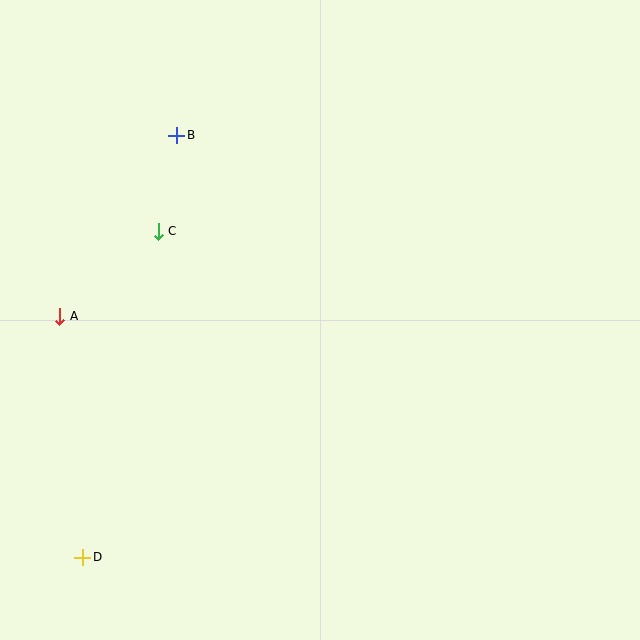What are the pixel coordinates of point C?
Point C is at (158, 231).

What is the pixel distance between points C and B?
The distance between C and B is 98 pixels.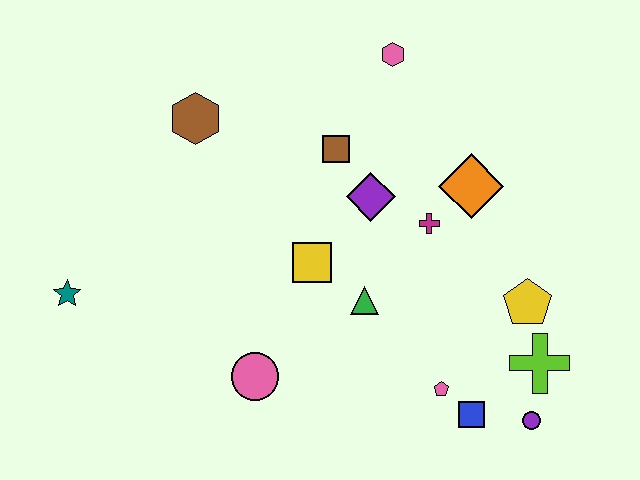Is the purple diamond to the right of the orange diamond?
No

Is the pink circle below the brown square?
Yes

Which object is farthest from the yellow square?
The purple circle is farthest from the yellow square.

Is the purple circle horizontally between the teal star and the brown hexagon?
No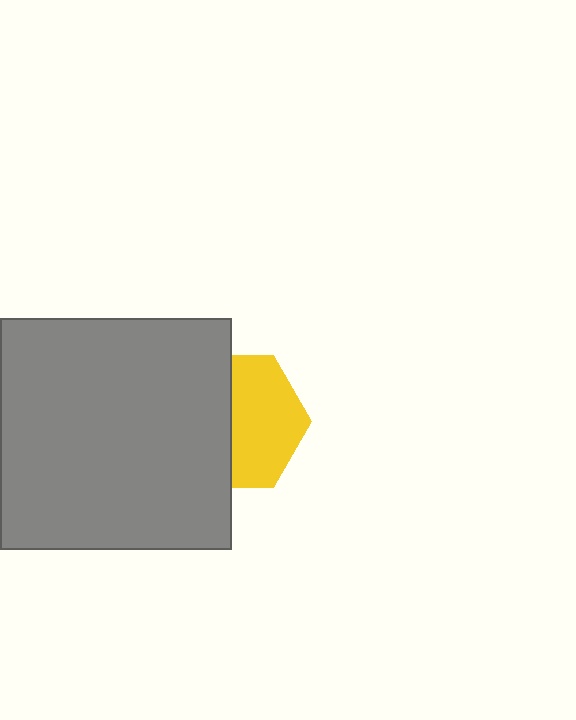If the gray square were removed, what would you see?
You would see the complete yellow hexagon.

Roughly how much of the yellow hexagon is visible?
About half of it is visible (roughly 53%).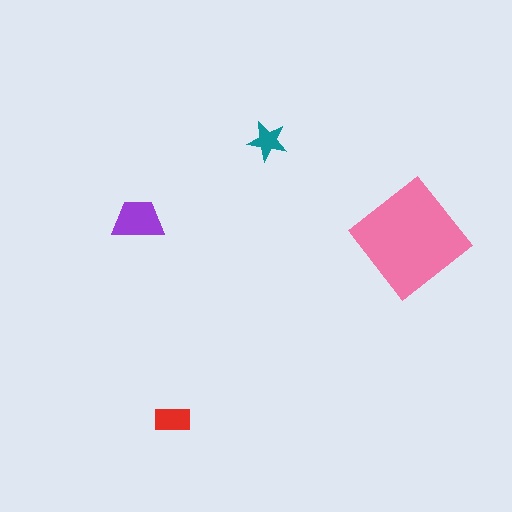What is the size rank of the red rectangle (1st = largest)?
3rd.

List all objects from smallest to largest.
The teal star, the red rectangle, the purple trapezoid, the pink diamond.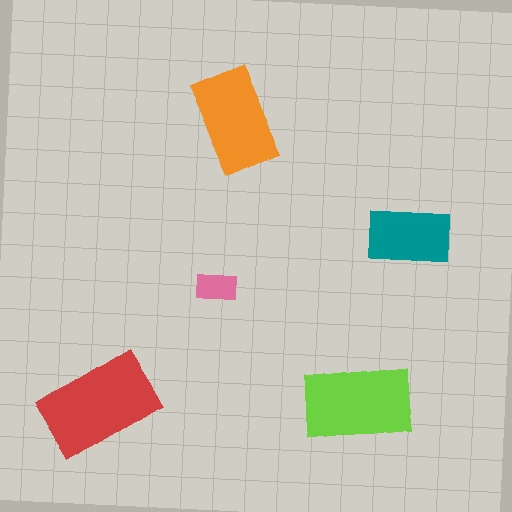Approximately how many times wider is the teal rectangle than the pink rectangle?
About 2 times wider.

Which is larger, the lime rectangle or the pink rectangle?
The lime one.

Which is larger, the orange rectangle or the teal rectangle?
The orange one.